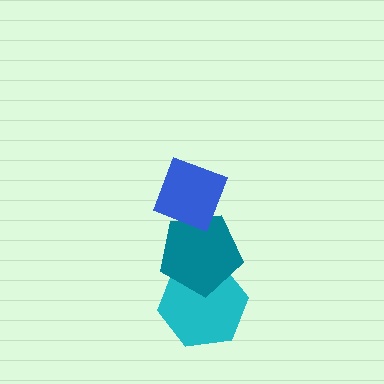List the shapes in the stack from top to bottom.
From top to bottom: the blue diamond, the teal pentagon, the cyan hexagon.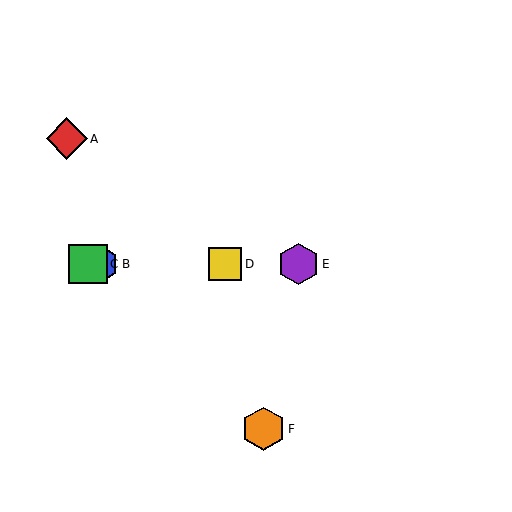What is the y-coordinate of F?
Object F is at y≈429.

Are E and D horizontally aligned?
Yes, both are at y≈264.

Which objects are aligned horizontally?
Objects B, C, D, E are aligned horizontally.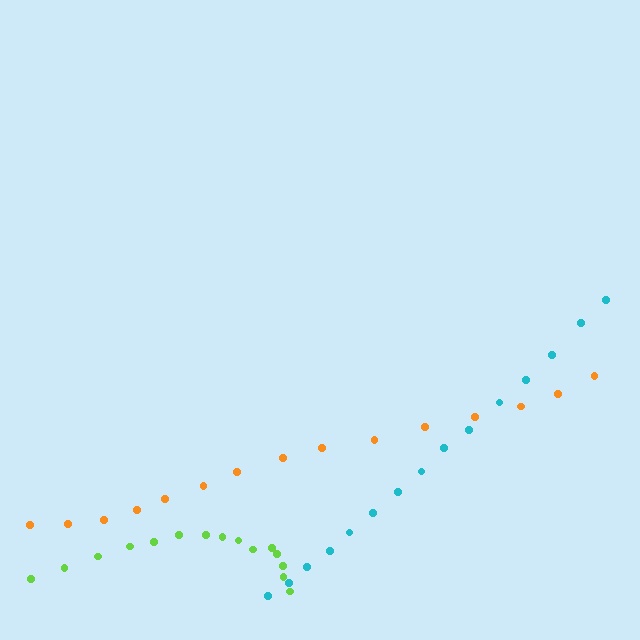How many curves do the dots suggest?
There are 3 distinct paths.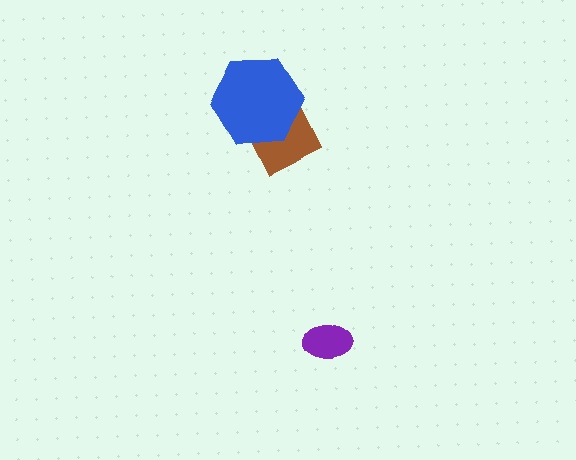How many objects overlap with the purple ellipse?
0 objects overlap with the purple ellipse.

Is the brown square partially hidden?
Yes, it is partially covered by another shape.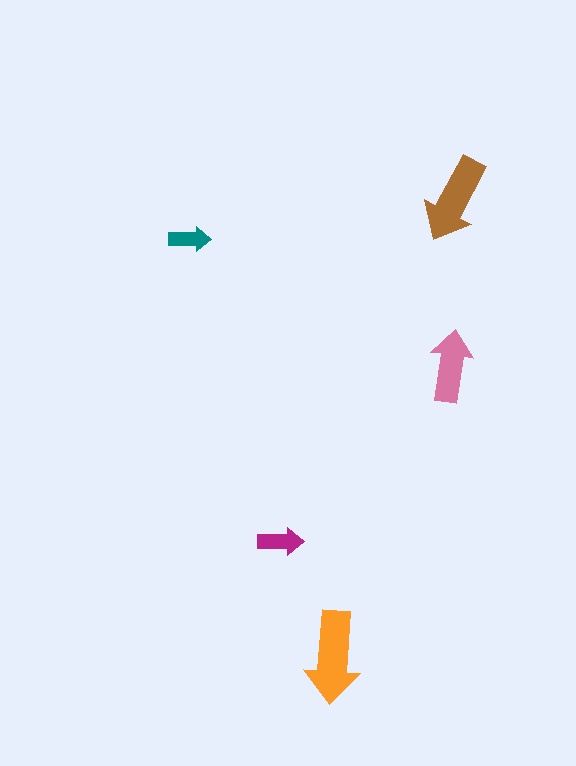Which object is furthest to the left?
The teal arrow is leftmost.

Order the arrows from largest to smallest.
the orange one, the brown one, the pink one, the magenta one, the teal one.